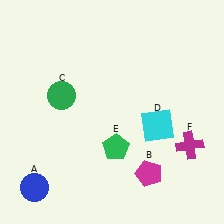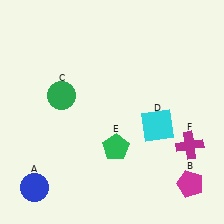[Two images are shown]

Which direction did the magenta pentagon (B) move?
The magenta pentagon (B) moved right.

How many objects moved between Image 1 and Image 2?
1 object moved between the two images.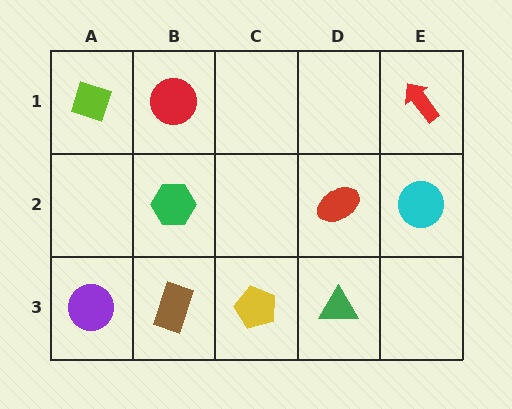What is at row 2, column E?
A cyan circle.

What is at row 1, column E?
A red arrow.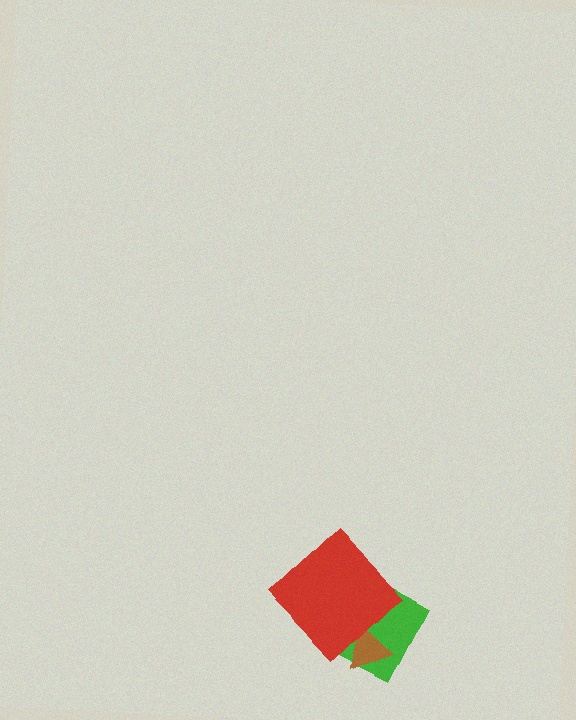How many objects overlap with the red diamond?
2 objects overlap with the red diamond.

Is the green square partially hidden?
Yes, it is partially covered by another shape.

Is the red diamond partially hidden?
No, no other shape covers it.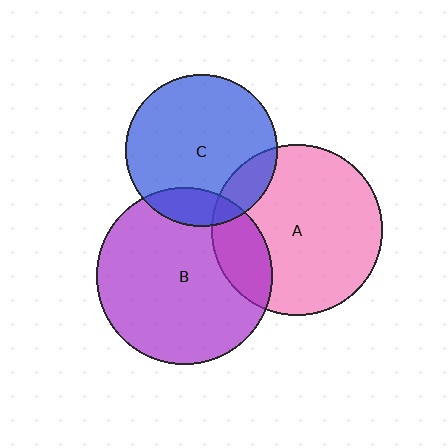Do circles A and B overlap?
Yes.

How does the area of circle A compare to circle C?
Approximately 1.3 times.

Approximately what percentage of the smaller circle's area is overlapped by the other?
Approximately 20%.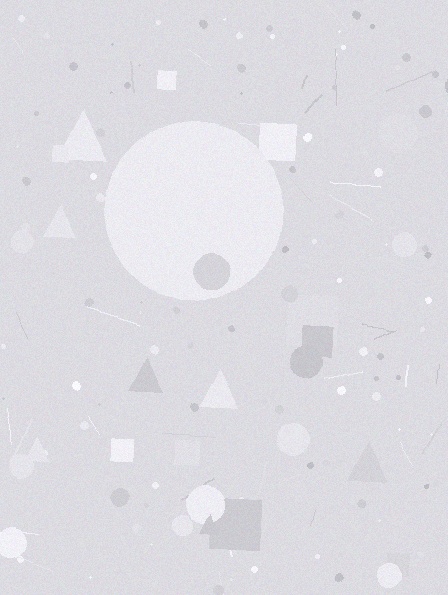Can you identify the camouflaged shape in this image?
The camouflaged shape is a circle.